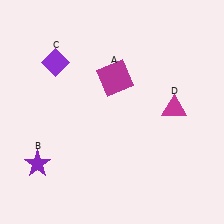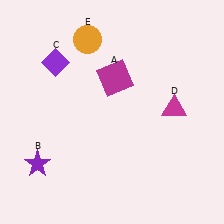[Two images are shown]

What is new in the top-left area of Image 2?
An orange circle (E) was added in the top-left area of Image 2.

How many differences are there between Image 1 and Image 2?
There is 1 difference between the two images.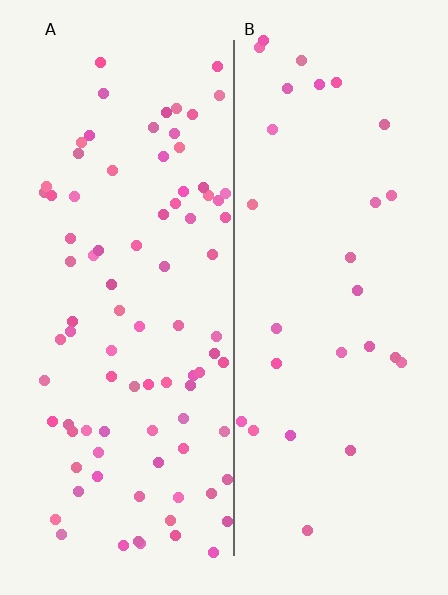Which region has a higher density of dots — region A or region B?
A (the left).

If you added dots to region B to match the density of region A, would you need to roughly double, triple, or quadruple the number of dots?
Approximately triple.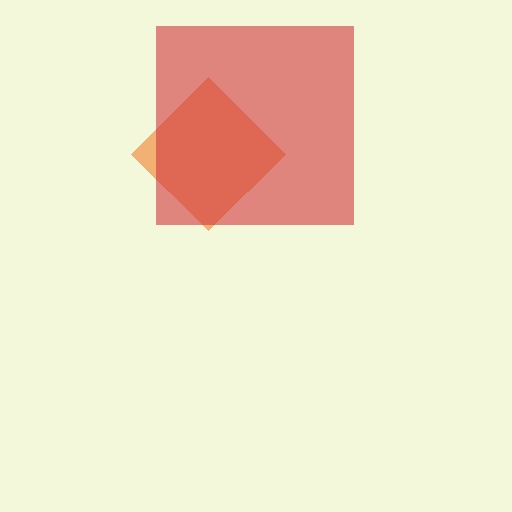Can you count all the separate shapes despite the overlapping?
Yes, there are 2 separate shapes.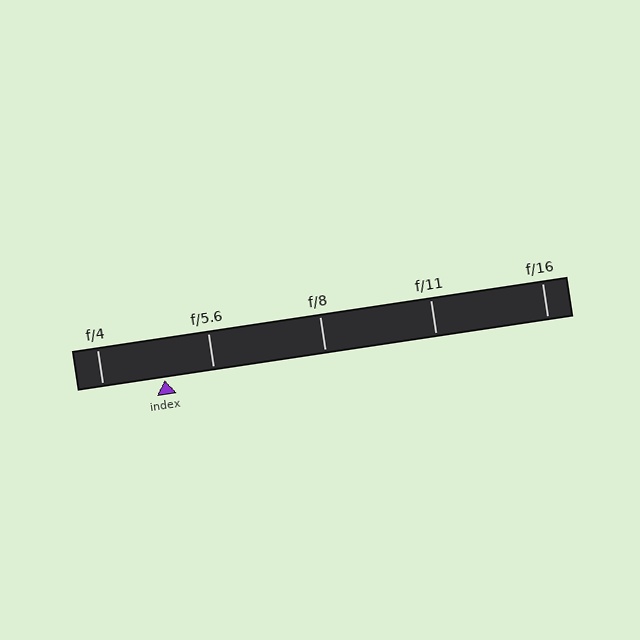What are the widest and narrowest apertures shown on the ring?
The widest aperture shown is f/4 and the narrowest is f/16.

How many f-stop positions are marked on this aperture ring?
There are 5 f-stop positions marked.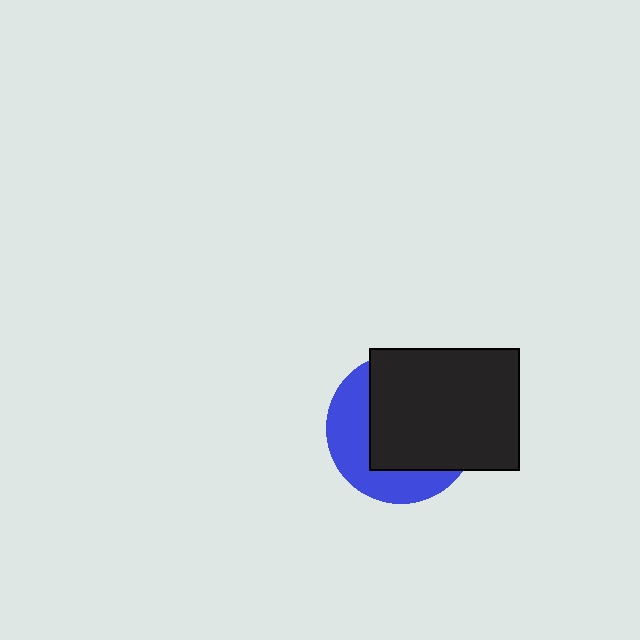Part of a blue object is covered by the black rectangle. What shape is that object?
It is a circle.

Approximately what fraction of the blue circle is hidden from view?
Roughly 63% of the blue circle is hidden behind the black rectangle.